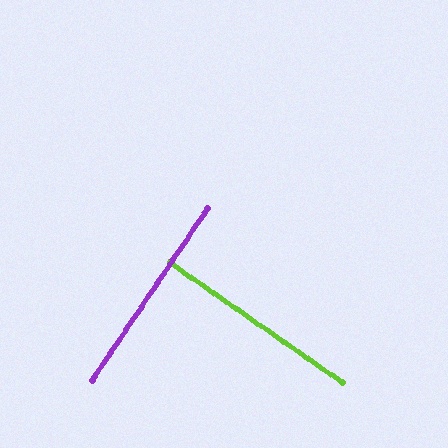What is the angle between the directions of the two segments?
Approximately 89 degrees.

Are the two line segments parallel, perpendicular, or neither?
Perpendicular — they meet at approximately 89°.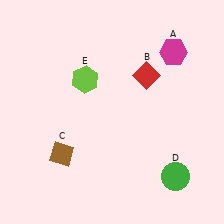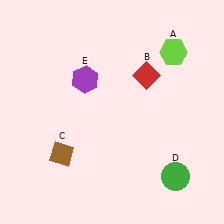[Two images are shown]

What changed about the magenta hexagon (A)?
In Image 1, A is magenta. In Image 2, it changed to lime.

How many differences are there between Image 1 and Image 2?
There are 2 differences between the two images.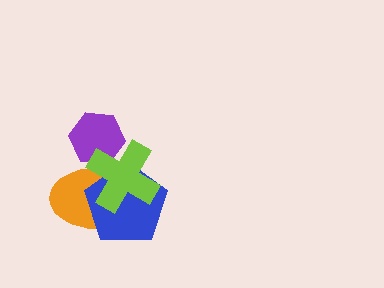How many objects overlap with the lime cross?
3 objects overlap with the lime cross.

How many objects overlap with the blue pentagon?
2 objects overlap with the blue pentagon.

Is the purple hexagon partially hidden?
Yes, it is partially covered by another shape.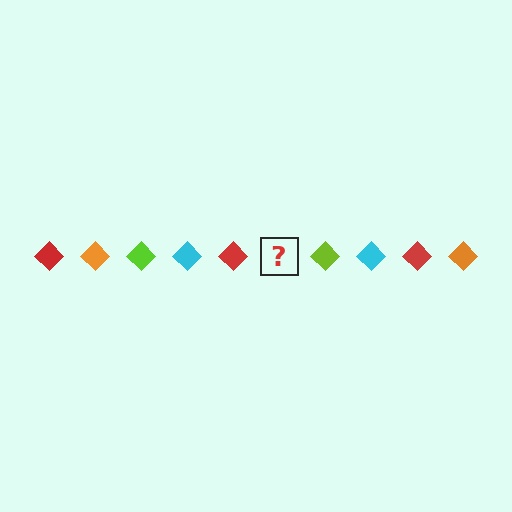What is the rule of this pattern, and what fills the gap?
The rule is that the pattern cycles through red, orange, lime, cyan diamonds. The gap should be filled with an orange diamond.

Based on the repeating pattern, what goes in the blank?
The blank should be an orange diamond.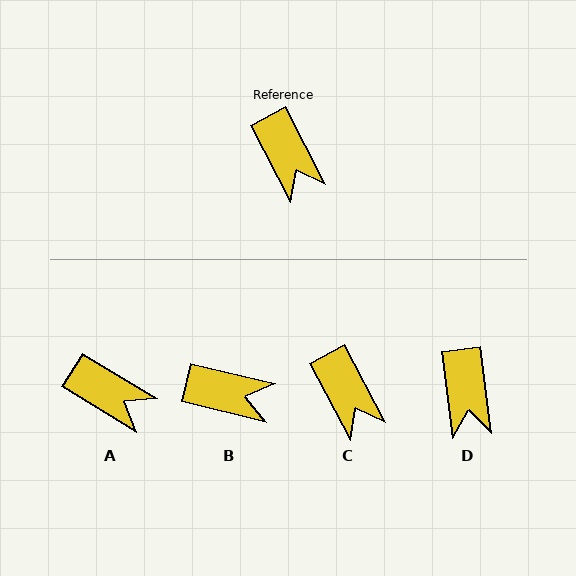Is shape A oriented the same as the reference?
No, it is off by about 31 degrees.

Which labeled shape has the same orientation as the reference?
C.